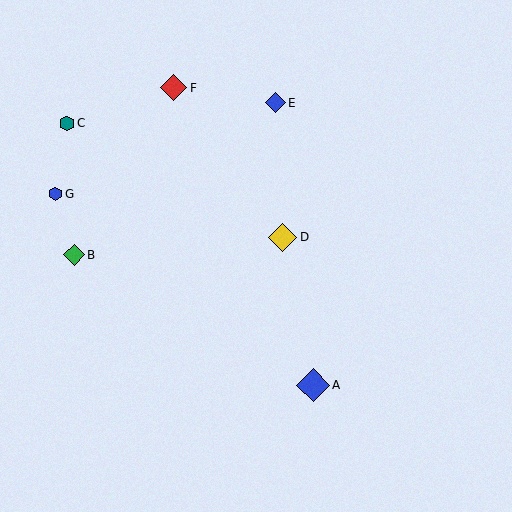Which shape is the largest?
The blue diamond (labeled A) is the largest.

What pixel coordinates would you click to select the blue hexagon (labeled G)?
Click at (56, 194) to select the blue hexagon G.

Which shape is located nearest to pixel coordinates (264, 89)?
The blue diamond (labeled E) at (275, 103) is nearest to that location.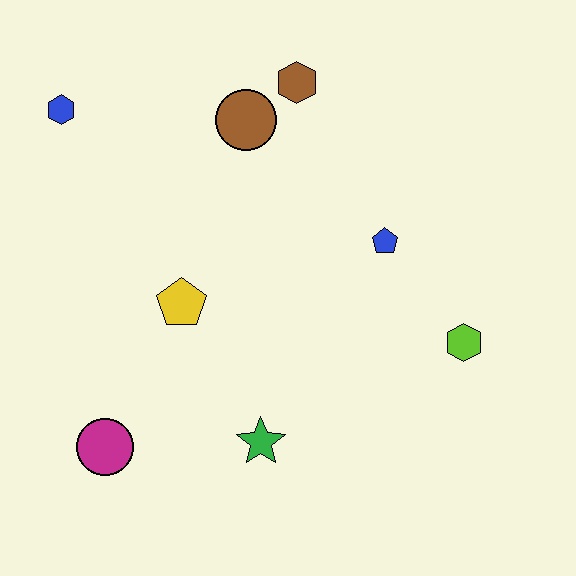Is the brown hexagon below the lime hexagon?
No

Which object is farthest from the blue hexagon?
The lime hexagon is farthest from the blue hexagon.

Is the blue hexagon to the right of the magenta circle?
No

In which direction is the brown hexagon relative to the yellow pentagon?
The brown hexagon is above the yellow pentagon.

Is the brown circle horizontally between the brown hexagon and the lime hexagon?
No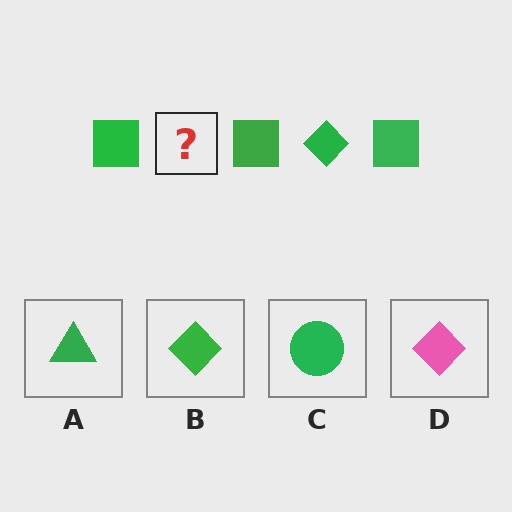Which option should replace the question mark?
Option B.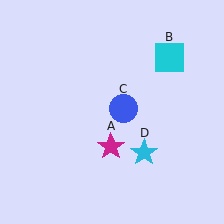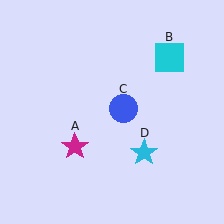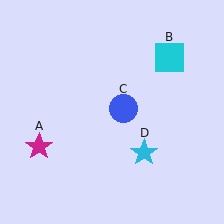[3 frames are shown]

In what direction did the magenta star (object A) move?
The magenta star (object A) moved left.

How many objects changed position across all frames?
1 object changed position: magenta star (object A).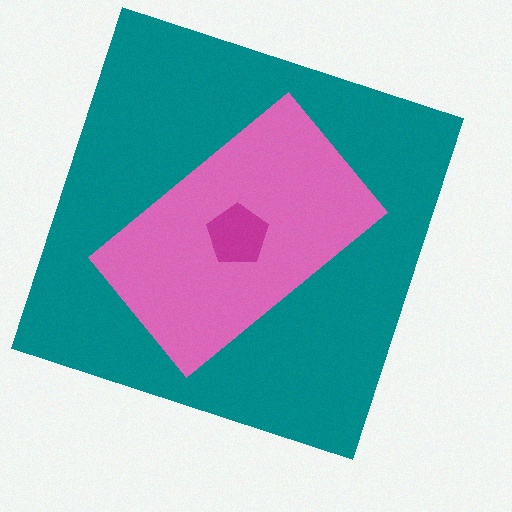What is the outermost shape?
The teal square.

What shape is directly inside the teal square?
The pink rectangle.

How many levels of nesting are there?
3.